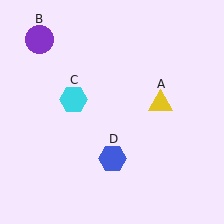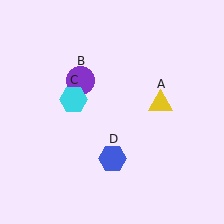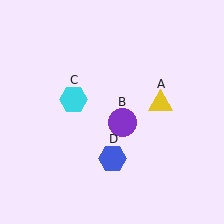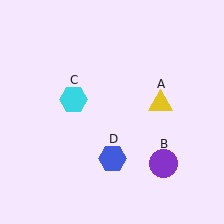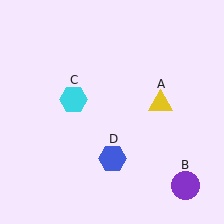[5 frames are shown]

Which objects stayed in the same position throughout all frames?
Yellow triangle (object A) and cyan hexagon (object C) and blue hexagon (object D) remained stationary.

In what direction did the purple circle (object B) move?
The purple circle (object B) moved down and to the right.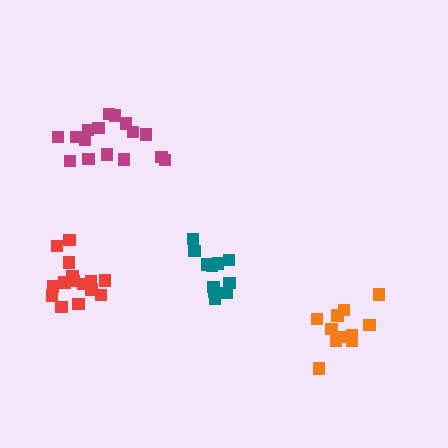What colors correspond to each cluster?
The clusters are colored: magenta, orange, teal, red.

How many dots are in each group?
Group 1: 16 dots, Group 2: 11 dots, Group 3: 11 dots, Group 4: 15 dots (53 total).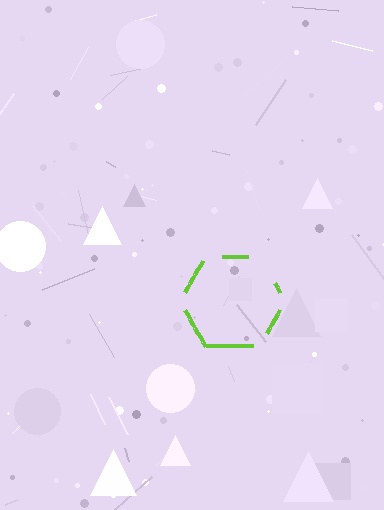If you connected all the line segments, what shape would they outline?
They would outline a hexagon.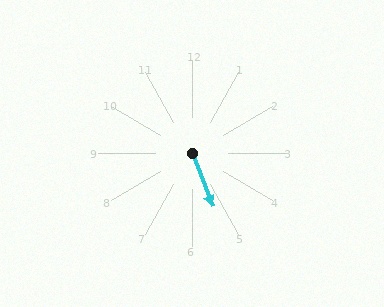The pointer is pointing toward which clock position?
Roughly 5 o'clock.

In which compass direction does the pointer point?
South.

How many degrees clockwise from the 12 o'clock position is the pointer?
Approximately 159 degrees.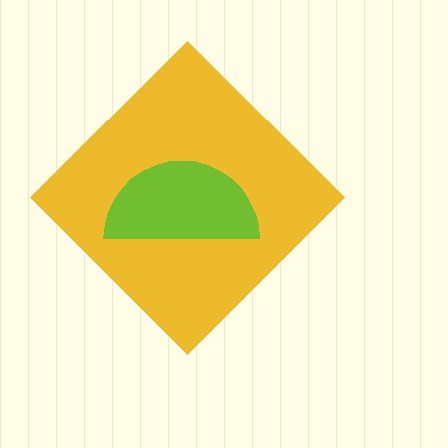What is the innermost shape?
The lime semicircle.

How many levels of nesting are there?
2.